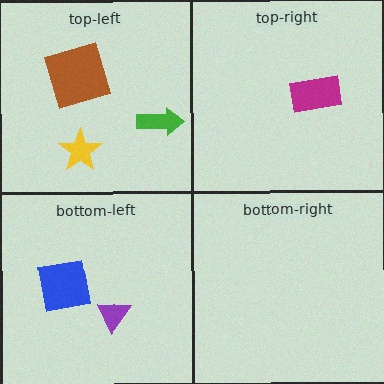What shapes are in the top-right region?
The magenta rectangle.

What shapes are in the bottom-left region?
The blue square, the purple triangle.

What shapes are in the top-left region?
The green arrow, the yellow star, the brown square.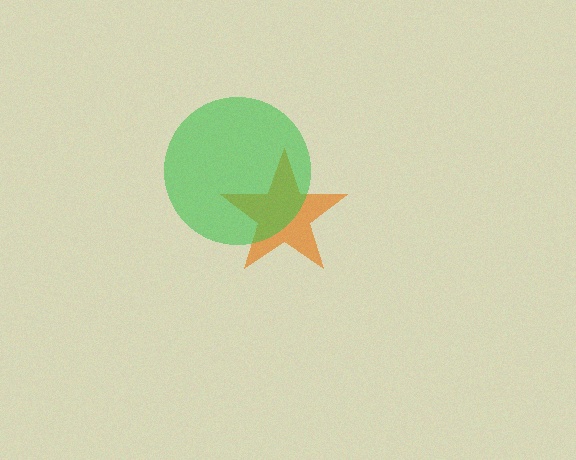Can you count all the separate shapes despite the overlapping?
Yes, there are 2 separate shapes.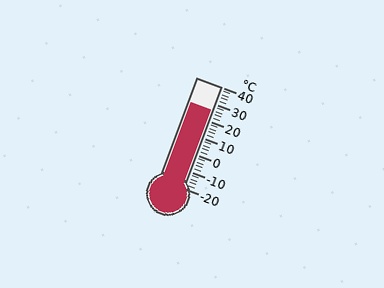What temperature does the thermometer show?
The thermometer shows approximately 26°C.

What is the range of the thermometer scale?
The thermometer scale ranges from -20°C to 40°C.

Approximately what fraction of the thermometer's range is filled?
The thermometer is filled to approximately 75% of its range.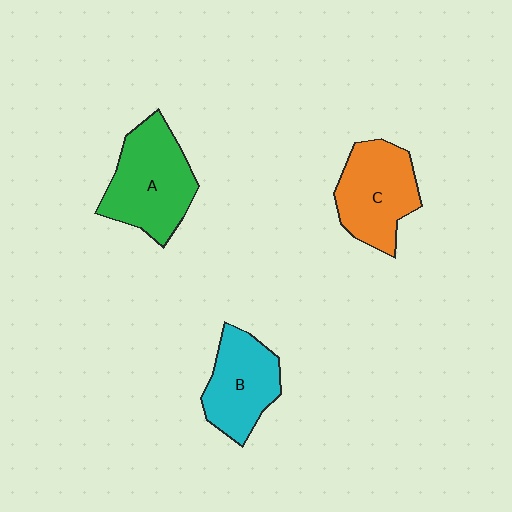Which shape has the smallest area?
Shape B (cyan).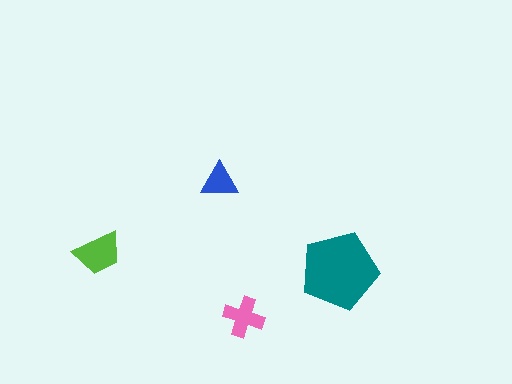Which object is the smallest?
The blue triangle.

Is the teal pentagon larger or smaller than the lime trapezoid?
Larger.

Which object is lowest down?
The pink cross is bottommost.